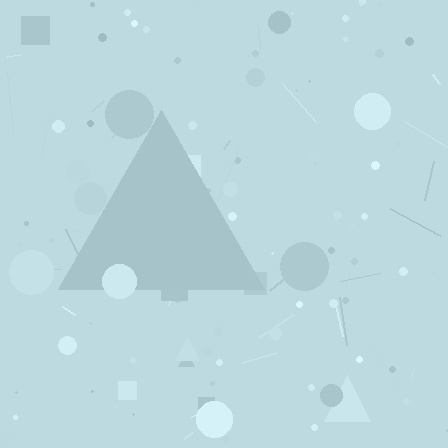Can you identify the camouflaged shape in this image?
The camouflaged shape is a triangle.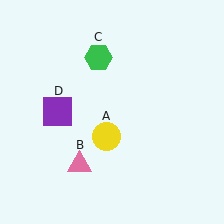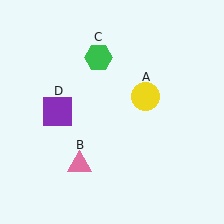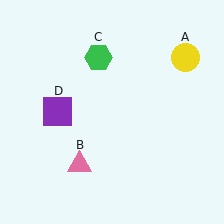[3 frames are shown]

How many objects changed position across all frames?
1 object changed position: yellow circle (object A).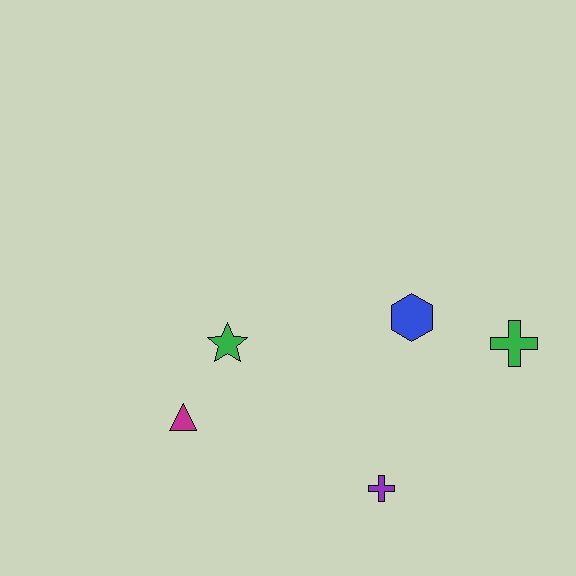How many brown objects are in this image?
There are no brown objects.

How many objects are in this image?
There are 5 objects.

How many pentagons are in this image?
There are no pentagons.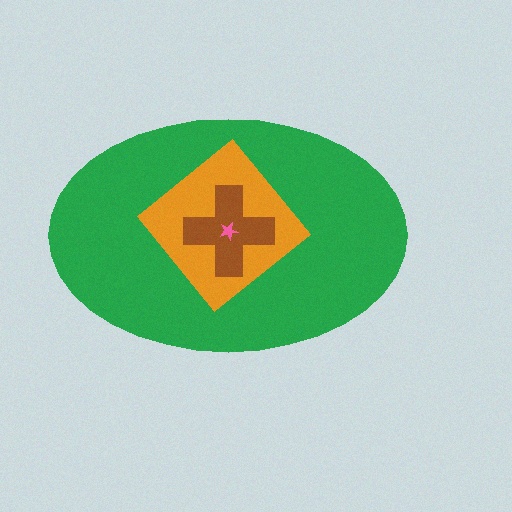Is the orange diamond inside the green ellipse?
Yes.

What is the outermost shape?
The green ellipse.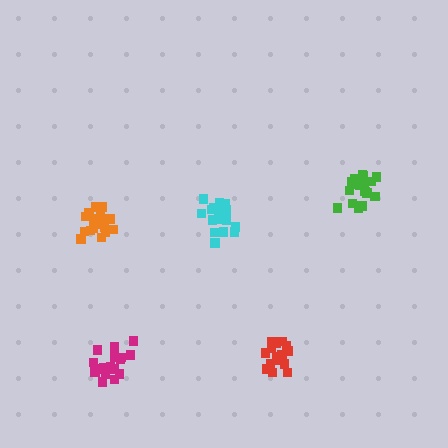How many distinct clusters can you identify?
There are 5 distinct clusters.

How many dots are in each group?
Group 1: 18 dots, Group 2: 15 dots, Group 3: 20 dots, Group 4: 20 dots, Group 5: 18 dots (91 total).